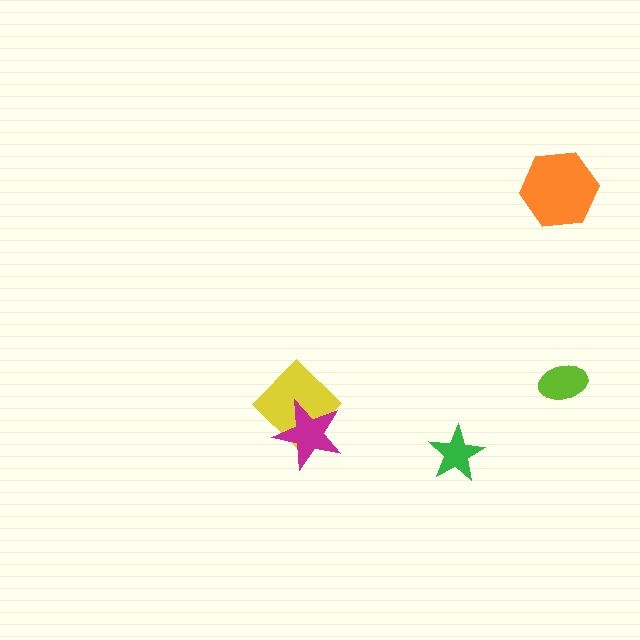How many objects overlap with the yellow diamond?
1 object overlaps with the yellow diamond.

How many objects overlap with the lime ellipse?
0 objects overlap with the lime ellipse.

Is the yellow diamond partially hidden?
Yes, it is partially covered by another shape.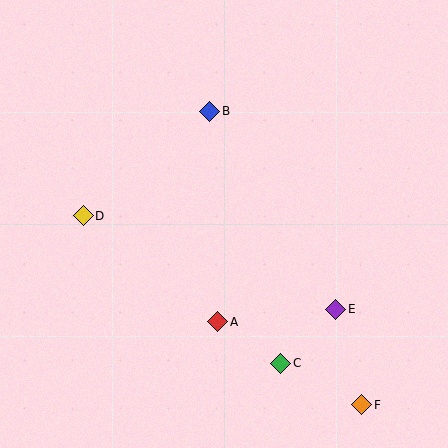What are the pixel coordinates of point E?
Point E is at (336, 310).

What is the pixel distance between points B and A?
The distance between B and A is 210 pixels.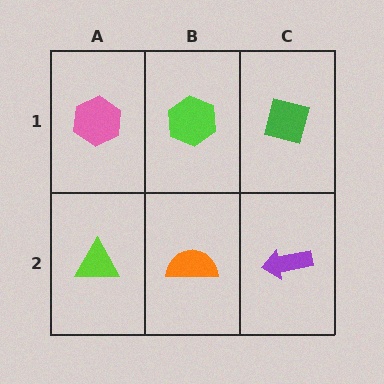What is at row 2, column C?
A purple arrow.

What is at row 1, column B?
A lime hexagon.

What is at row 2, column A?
A lime triangle.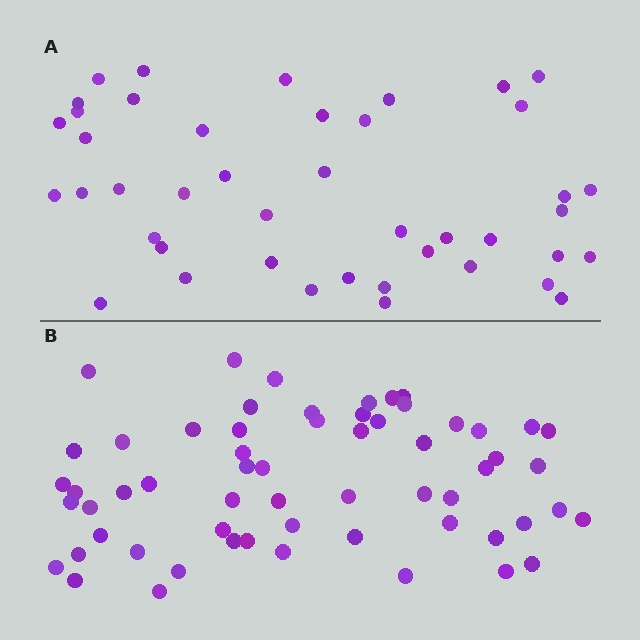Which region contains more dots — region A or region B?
Region B (the bottom region) has more dots.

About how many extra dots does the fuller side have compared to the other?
Region B has approximately 15 more dots than region A.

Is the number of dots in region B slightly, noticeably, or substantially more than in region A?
Region B has noticeably more, but not dramatically so. The ratio is roughly 1.4 to 1.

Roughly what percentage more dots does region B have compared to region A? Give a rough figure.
About 40% more.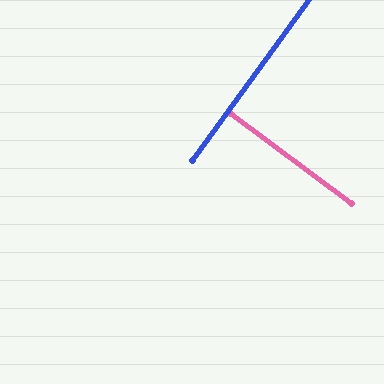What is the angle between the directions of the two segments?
Approximately 89 degrees.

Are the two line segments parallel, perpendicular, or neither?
Perpendicular — they meet at approximately 89°.